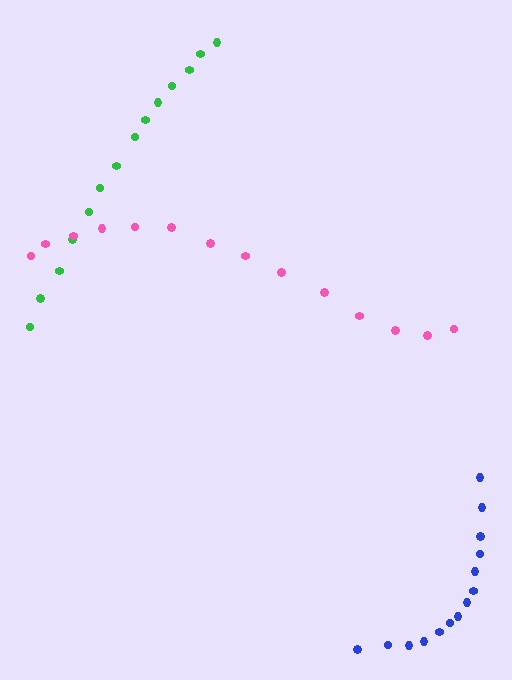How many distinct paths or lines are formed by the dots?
There are 3 distinct paths.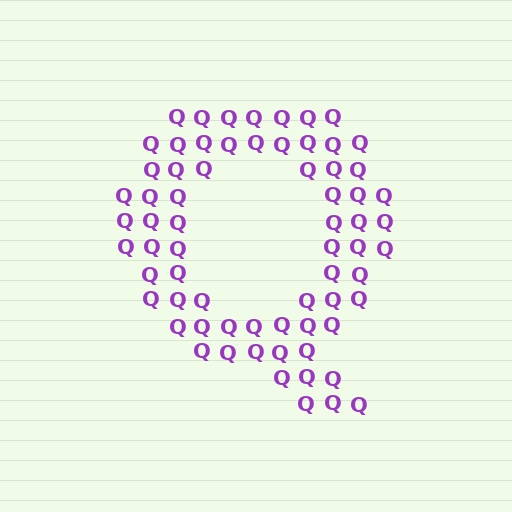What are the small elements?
The small elements are letter Q's.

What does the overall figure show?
The overall figure shows the letter Q.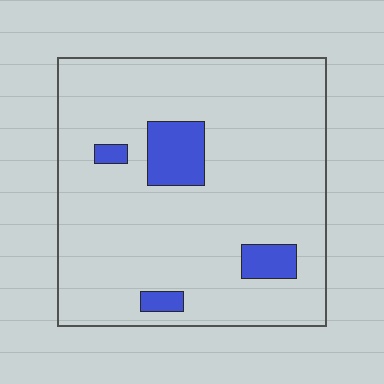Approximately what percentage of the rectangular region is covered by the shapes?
Approximately 10%.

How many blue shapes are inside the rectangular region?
4.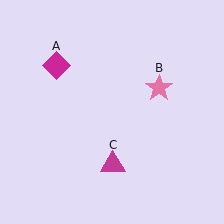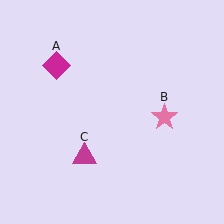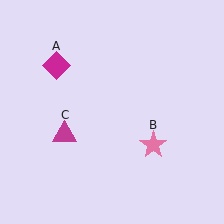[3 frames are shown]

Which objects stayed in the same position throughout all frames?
Magenta diamond (object A) remained stationary.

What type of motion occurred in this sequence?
The pink star (object B), magenta triangle (object C) rotated clockwise around the center of the scene.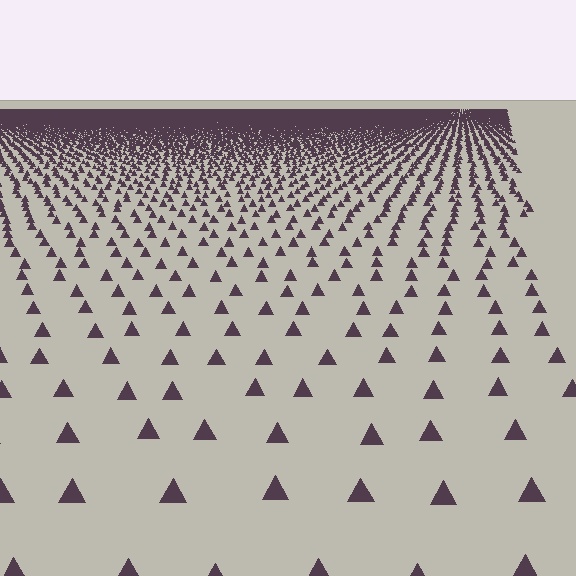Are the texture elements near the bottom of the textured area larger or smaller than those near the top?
Larger. Near the bottom, elements are closer to the viewer and appear at a bigger on-screen size.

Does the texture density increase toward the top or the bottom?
Density increases toward the top.